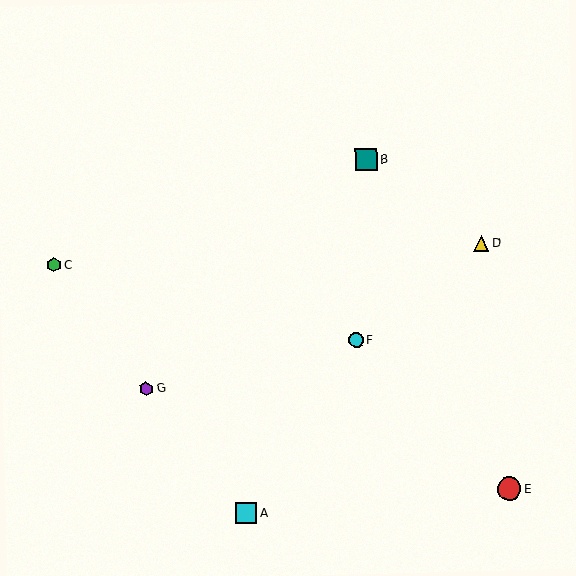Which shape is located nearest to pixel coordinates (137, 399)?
The purple hexagon (labeled G) at (146, 389) is nearest to that location.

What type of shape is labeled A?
Shape A is a cyan square.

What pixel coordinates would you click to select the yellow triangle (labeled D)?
Click at (481, 243) to select the yellow triangle D.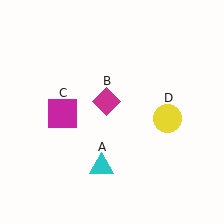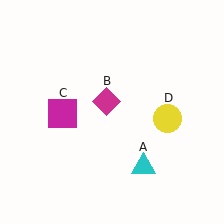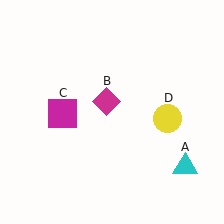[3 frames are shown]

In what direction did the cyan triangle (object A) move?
The cyan triangle (object A) moved right.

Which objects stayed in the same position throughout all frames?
Magenta diamond (object B) and magenta square (object C) and yellow circle (object D) remained stationary.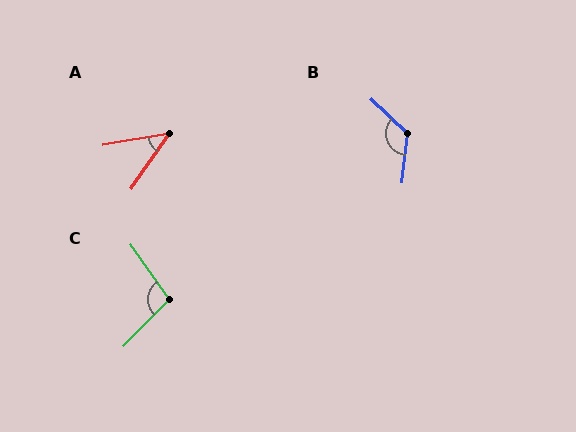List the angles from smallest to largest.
A (45°), C (100°), B (127°).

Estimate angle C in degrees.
Approximately 100 degrees.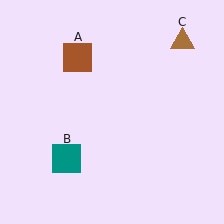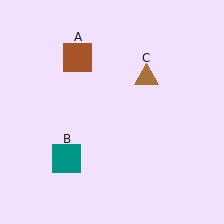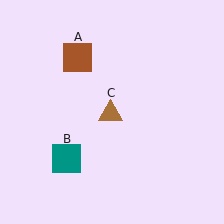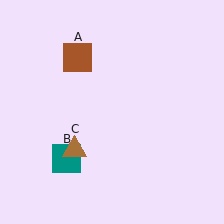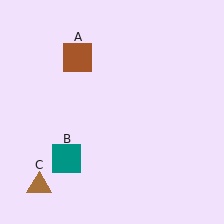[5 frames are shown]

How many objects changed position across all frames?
1 object changed position: brown triangle (object C).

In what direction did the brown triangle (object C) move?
The brown triangle (object C) moved down and to the left.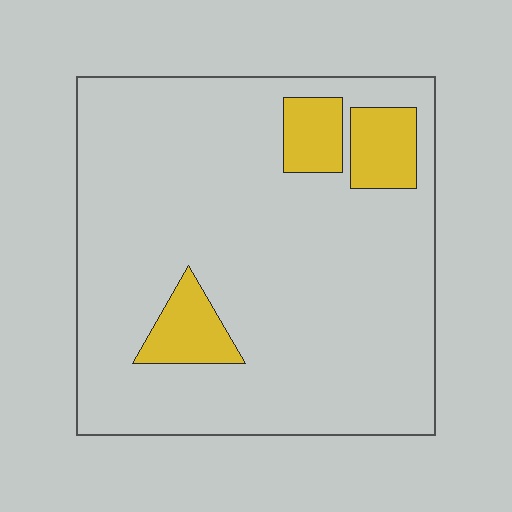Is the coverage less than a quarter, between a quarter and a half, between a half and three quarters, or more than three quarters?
Less than a quarter.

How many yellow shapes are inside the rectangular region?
3.